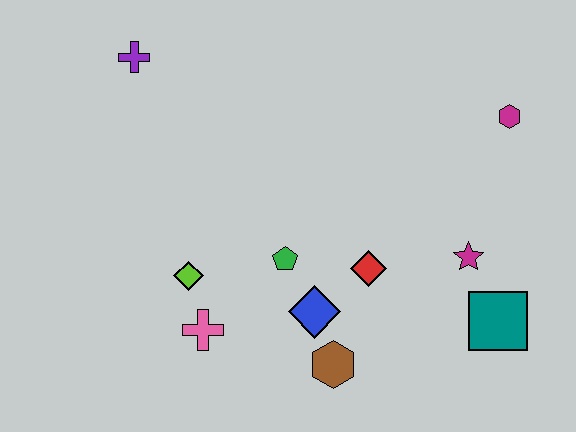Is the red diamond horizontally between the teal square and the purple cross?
Yes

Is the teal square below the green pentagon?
Yes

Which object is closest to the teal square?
The magenta star is closest to the teal square.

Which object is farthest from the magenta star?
The purple cross is farthest from the magenta star.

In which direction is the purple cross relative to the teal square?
The purple cross is to the left of the teal square.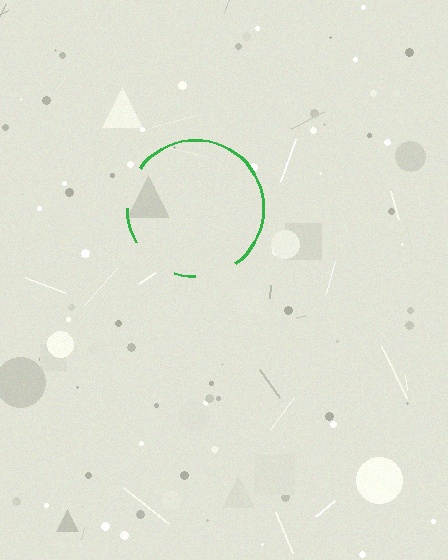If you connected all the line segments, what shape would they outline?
They would outline a circle.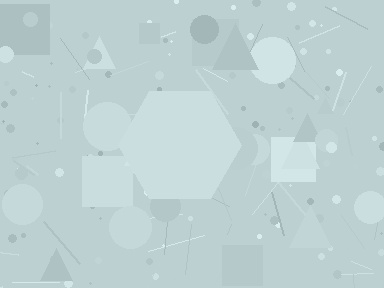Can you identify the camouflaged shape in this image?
The camouflaged shape is a hexagon.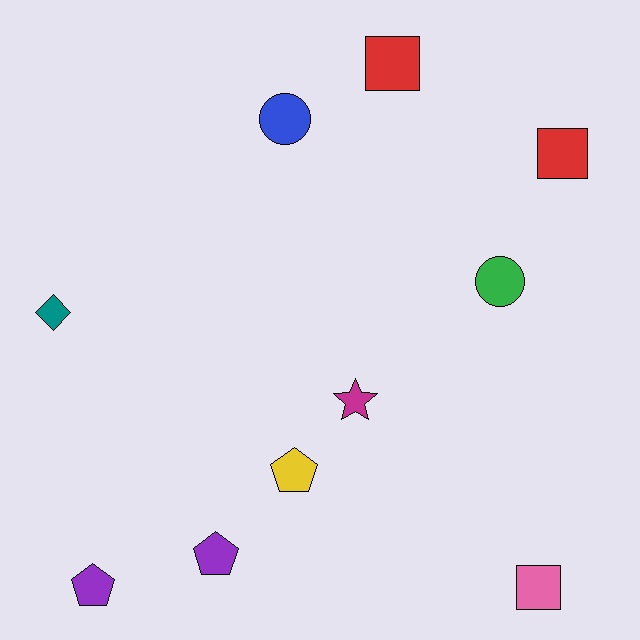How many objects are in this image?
There are 10 objects.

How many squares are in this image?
There are 3 squares.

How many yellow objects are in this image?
There is 1 yellow object.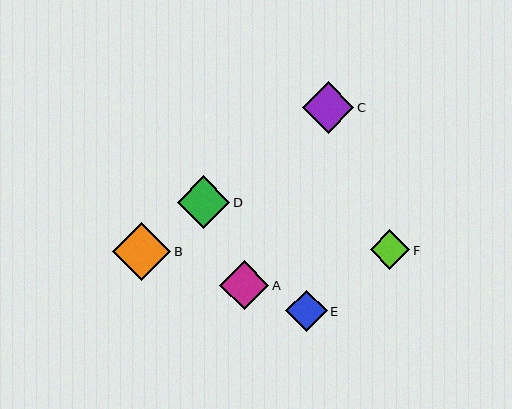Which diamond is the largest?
Diamond B is the largest with a size of approximately 58 pixels.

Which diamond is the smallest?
Diamond F is the smallest with a size of approximately 39 pixels.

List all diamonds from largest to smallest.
From largest to smallest: B, D, C, A, E, F.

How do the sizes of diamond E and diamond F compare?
Diamond E and diamond F are approximately the same size.